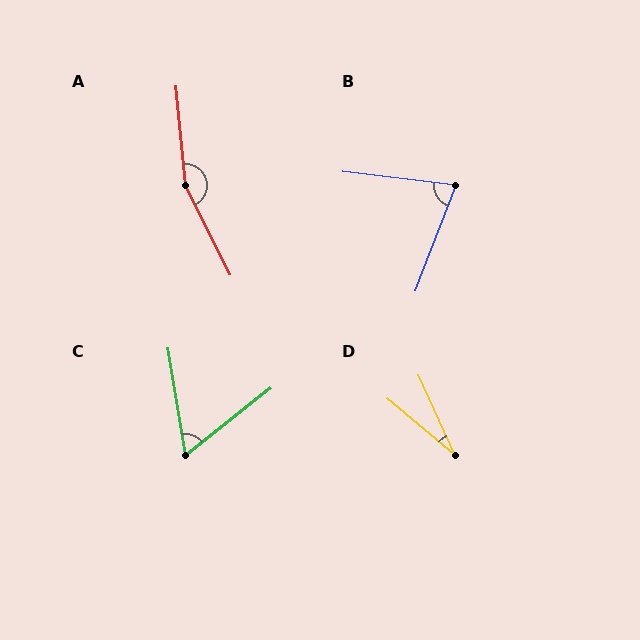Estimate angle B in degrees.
Approximately 76 degrees.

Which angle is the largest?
A, at approximately 159 degrees.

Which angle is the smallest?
D, at approximately 26 degrees.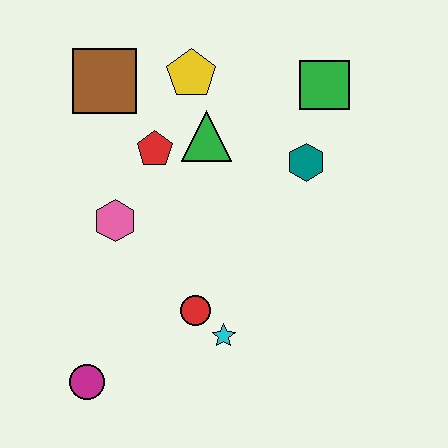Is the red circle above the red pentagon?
No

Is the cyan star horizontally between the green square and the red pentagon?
Yes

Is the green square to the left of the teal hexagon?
No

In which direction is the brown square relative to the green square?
The brown square is to the left of the green square.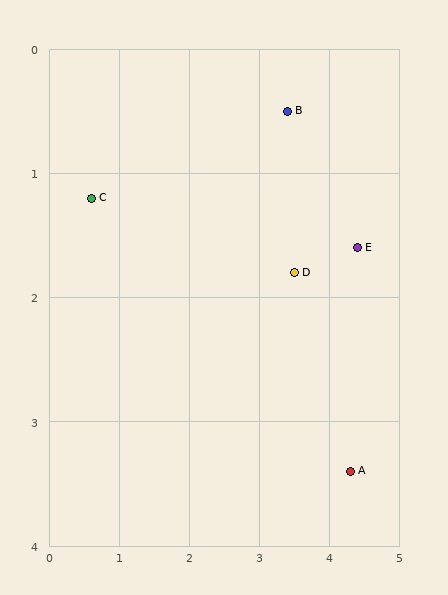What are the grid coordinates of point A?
Point A is at approximately (4.3, 3.4).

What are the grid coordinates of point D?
Point D is at approximately (3.5, 1.8).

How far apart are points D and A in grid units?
Points D and A are about 1.8 grid units apart.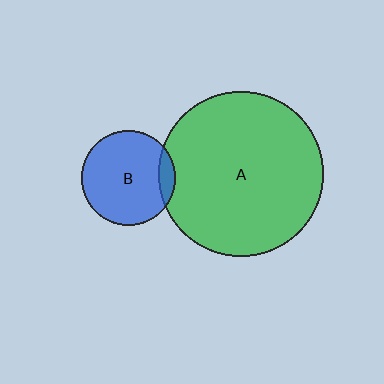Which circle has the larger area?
Circle A (green).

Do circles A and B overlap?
Yes.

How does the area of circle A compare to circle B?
Approximately 3.1 times.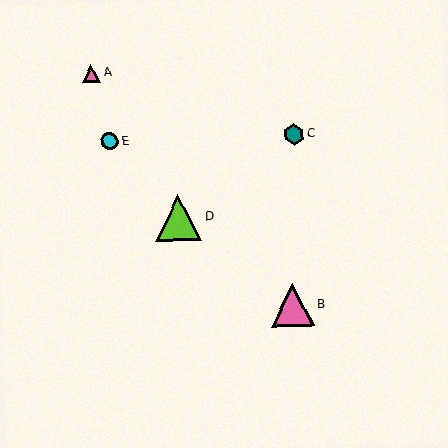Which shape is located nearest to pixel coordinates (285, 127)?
The teal hexagon (labeled C) at (294, 134) is nearest to that location.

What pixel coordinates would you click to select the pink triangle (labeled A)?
Click at (91, 73) to select the pink triangle A.